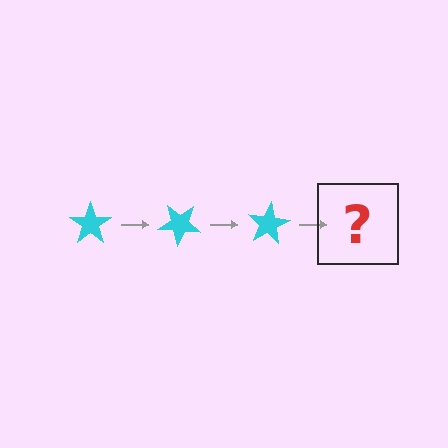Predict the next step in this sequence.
The next step is a cyan star rotated 120 degrees.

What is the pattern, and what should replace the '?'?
The pattern is that the star rotates 40 degrees each step. The '?' should be a cyan star rotated 120 degrees.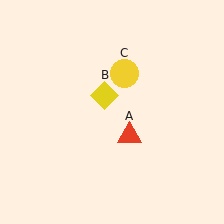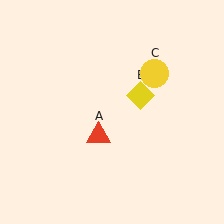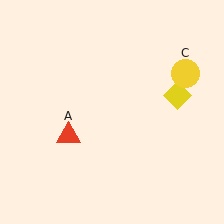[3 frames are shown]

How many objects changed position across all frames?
3 objects changed position: red triangle (object A), yellow diamond (object B), yellow circle (object C).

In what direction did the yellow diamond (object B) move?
The yellow diamond (object B) moved right.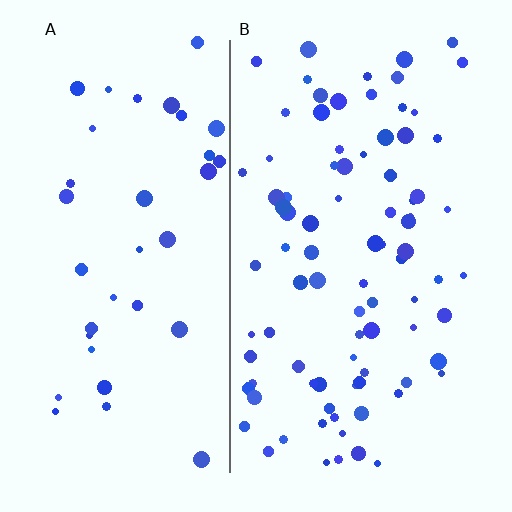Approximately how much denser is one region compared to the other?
Approximately 2.3× — region B over region A.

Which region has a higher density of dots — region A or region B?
B (the right).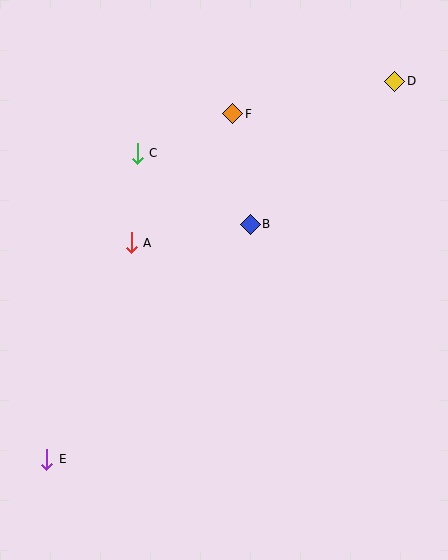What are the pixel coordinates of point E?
Point E is at (47, 459).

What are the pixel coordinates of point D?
Point D is at (395, 81).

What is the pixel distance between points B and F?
The distance between B and F is 112 pixels.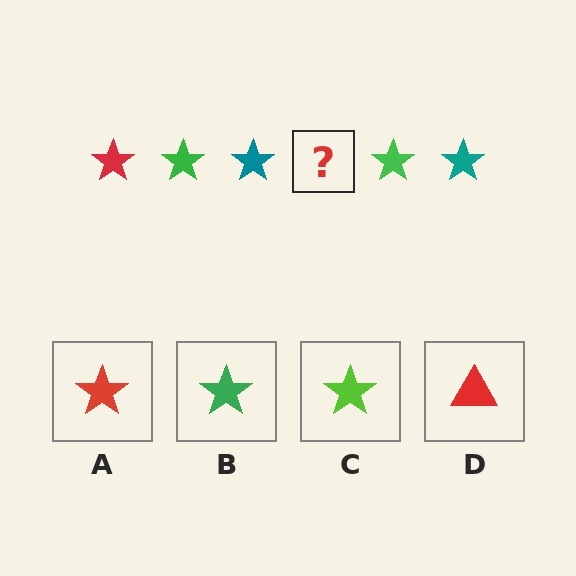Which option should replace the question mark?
Option A.